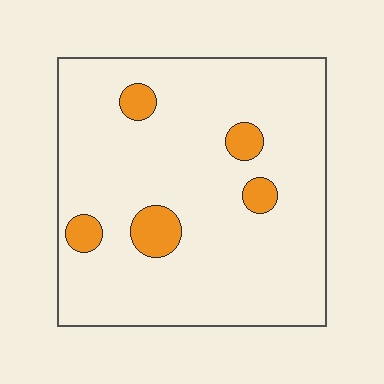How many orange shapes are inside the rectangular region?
5.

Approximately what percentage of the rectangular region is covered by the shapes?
Approximately 10%.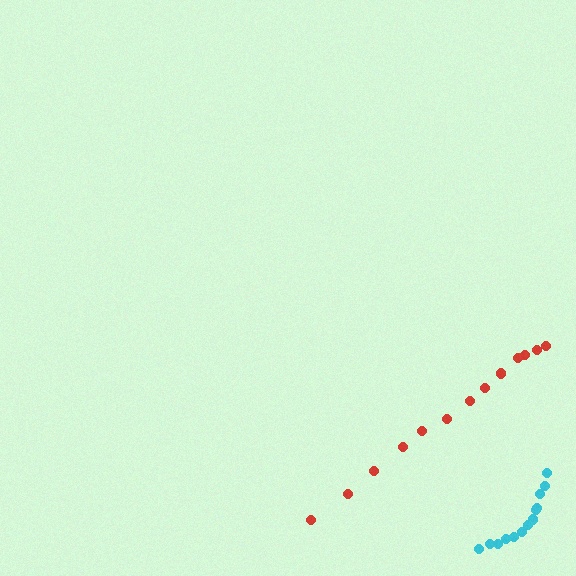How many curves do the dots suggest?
There are 2 distinct paths.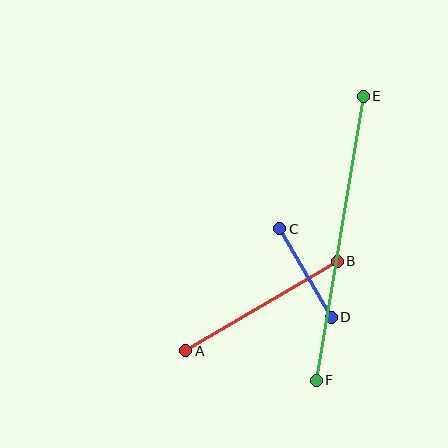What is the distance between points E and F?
The distance is approximately 288 pixels.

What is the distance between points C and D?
The distance is approximately 103 pixels.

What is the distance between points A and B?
The distance is approximately 176 pixels.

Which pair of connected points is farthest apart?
Points E and F are farthest apart.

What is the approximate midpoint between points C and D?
The midpoint is at approximately (305, 273) pixels.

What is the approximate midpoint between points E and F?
The midpoint is at approximately (340, 238) pixels.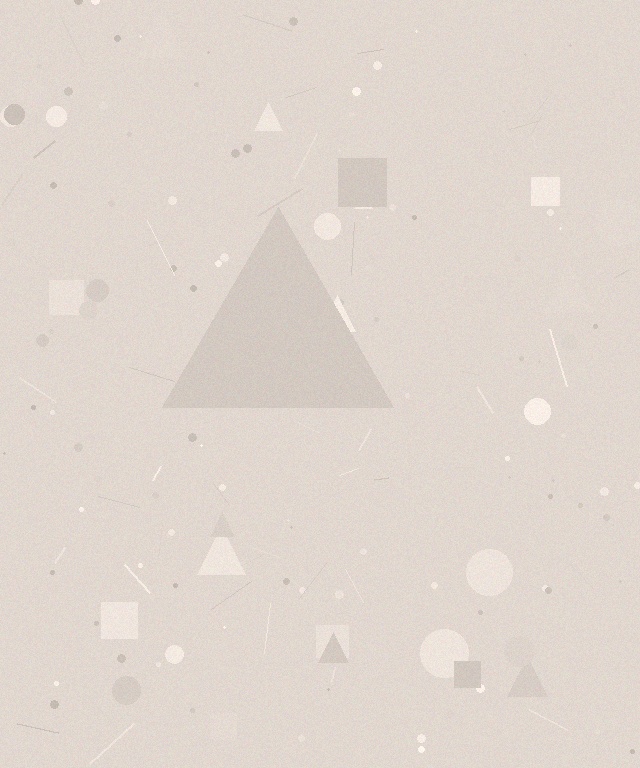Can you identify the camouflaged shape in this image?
The camouflaged shape is a triangle.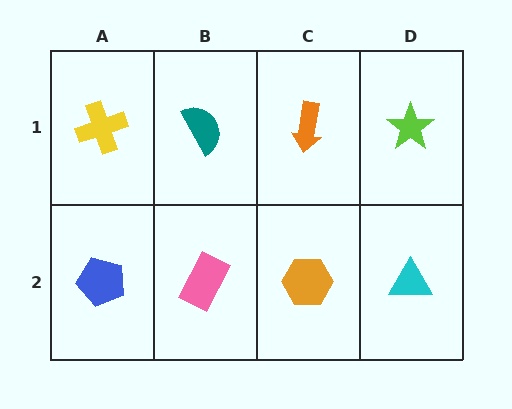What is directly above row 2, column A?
A yellow cross.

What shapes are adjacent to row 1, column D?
A cyan triangle (row 2, column D), an orange arrow (row 1, column C).